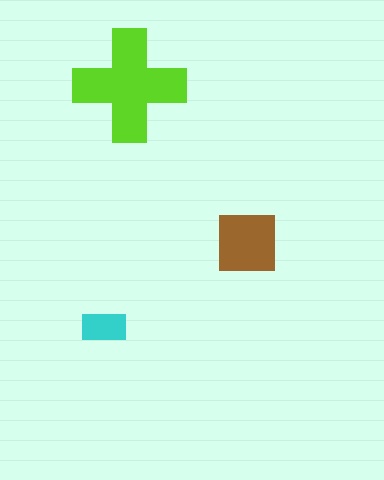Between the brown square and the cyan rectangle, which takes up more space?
The brown square.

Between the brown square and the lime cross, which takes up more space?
The lime cross.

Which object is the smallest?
The cyan rectangle.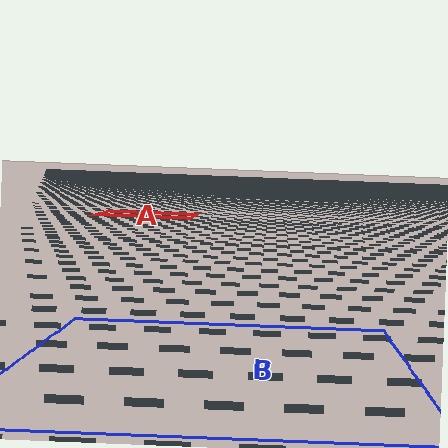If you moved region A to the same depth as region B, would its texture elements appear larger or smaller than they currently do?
They would appear larger. At a closer depth, the same texture elements are projected at a bigger on-screen size.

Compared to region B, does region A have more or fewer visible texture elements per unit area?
Region A has more texture elements per unit area — they are packed more densely because it is farther away.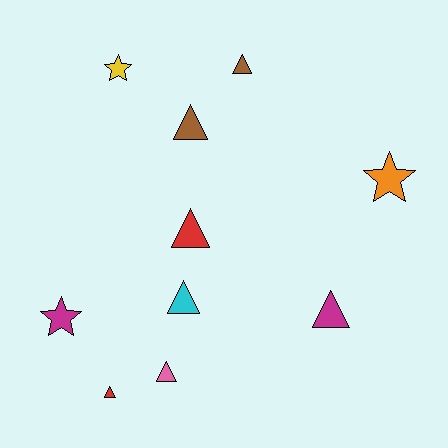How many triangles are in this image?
There are 7 triangles.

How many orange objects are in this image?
There is 1 orange object.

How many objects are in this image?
There are 10 objects.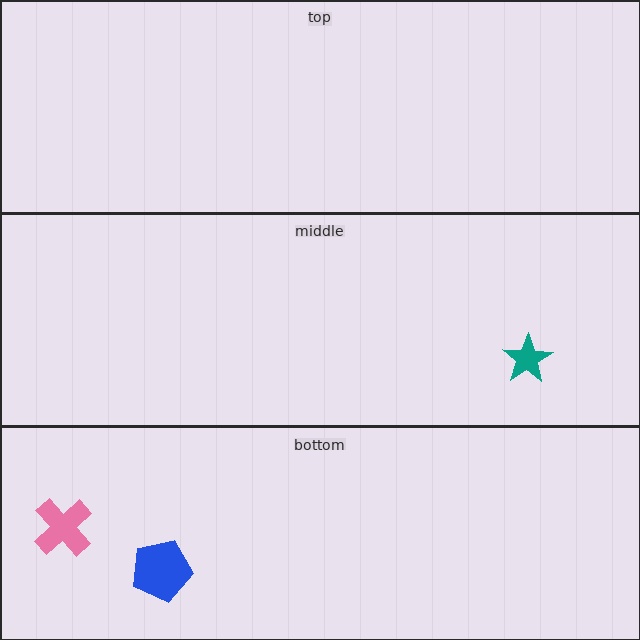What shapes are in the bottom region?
The blue pentagon, the pink cross.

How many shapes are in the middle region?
1.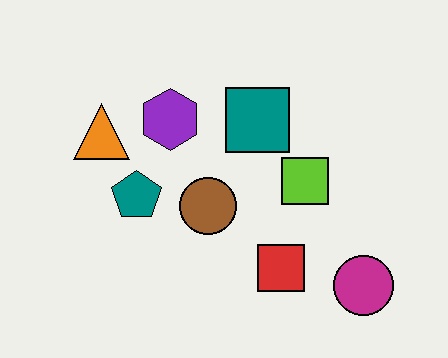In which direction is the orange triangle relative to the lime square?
The orange triangle is to the left of the lime square.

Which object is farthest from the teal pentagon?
The magenta circle is farthest from the teal pentagon.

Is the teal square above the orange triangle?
Yes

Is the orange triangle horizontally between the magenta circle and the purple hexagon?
No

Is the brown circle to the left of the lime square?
Yes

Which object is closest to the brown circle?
The teal pentagon is closest to the brown circle.